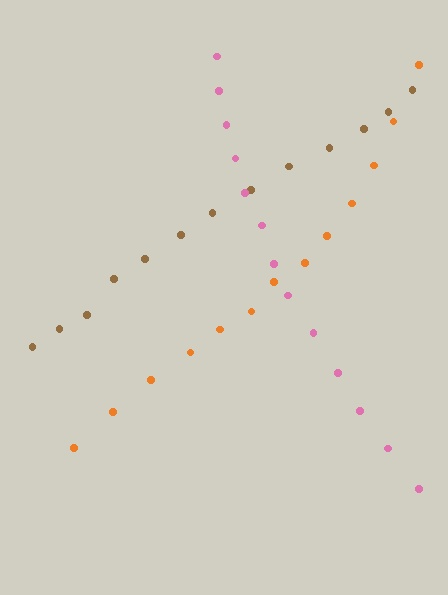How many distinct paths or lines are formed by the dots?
There are 3 distinct paths.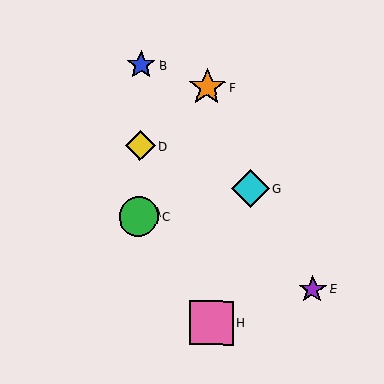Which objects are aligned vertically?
Objects A, B, C, D are aligned vertically.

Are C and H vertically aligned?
No, C is at x≈139 and H is at x≈211.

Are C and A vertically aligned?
Yes, both are at x≈139.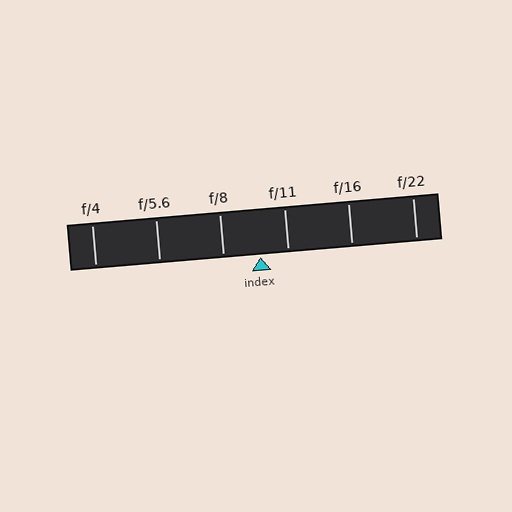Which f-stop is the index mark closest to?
The index mark is closest to f/11.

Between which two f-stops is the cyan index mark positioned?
The index mark is between f/8 and f/11.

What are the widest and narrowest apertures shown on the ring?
The widest aperture shown is f/4 and the narrowest is f/22.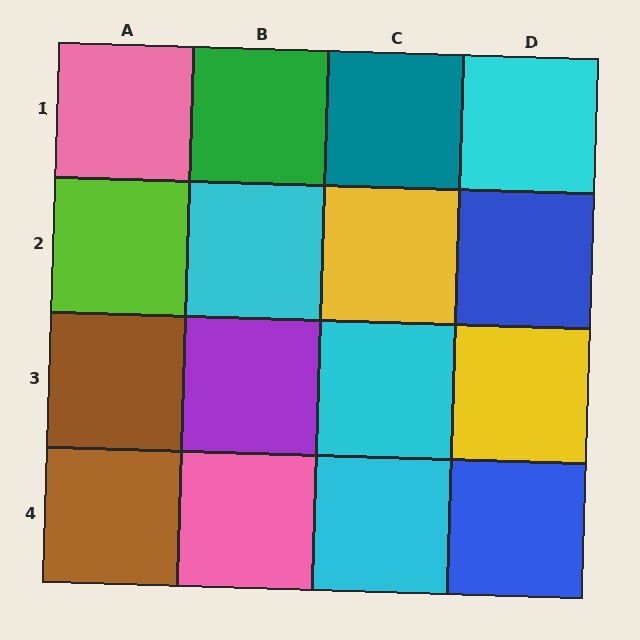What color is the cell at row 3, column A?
Brown.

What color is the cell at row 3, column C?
Cyan.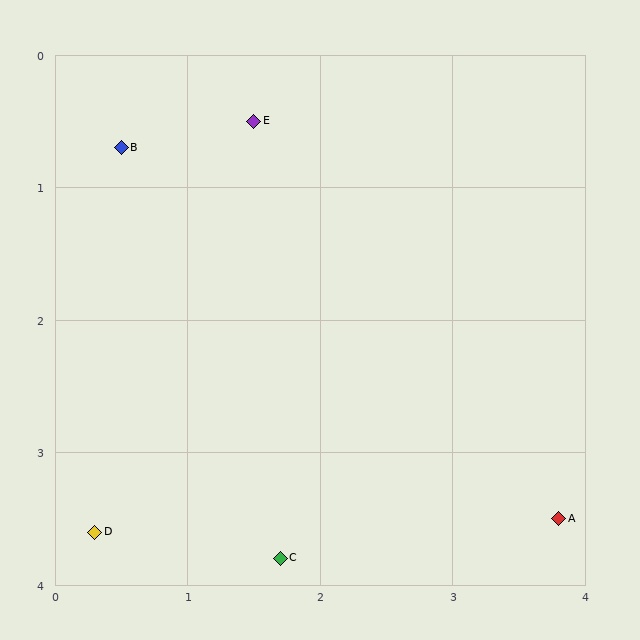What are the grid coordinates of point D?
Point D is at approximately (0.3, 3.6).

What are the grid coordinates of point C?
Point C is at approximately (1.7, 3.8).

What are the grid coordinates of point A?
Point A is at approximately (3.8, 3.5).